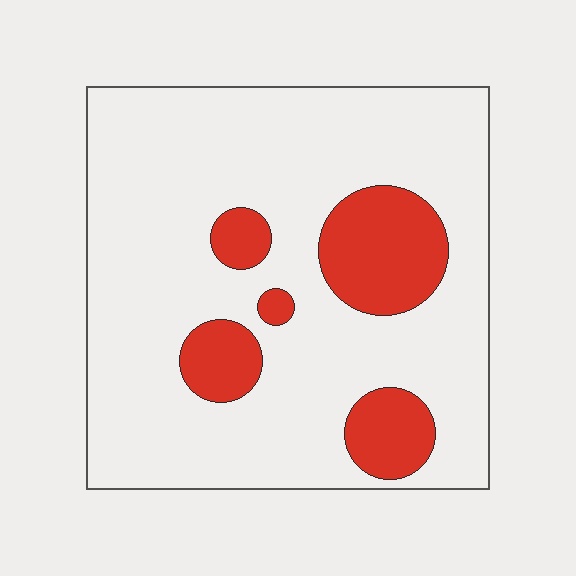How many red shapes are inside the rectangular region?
5.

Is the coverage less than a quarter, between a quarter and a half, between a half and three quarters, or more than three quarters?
Less than a quarter.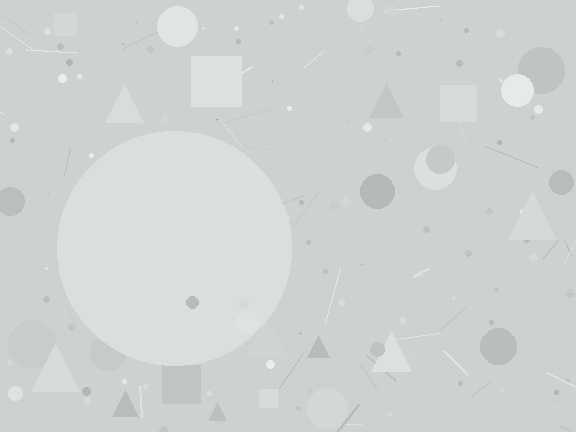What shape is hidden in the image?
A circle is hidden in the image.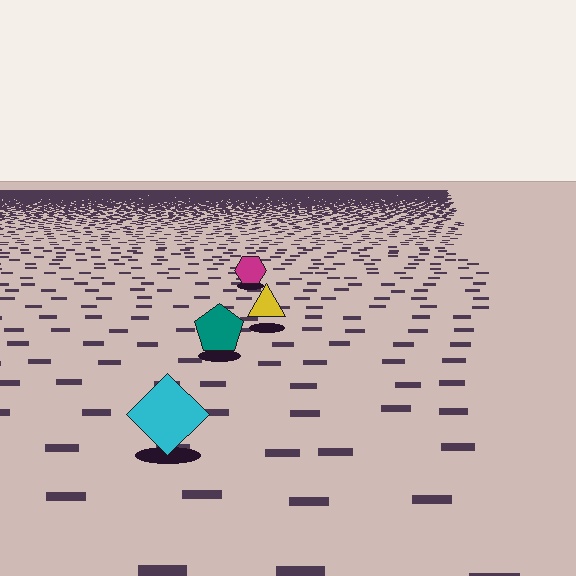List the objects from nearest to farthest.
From nearest to farthest: the cyan diamond, the teal pentagon, the yellow triangle, the magenta hexagon.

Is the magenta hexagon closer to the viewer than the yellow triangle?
No. The yellow triangle is closer — you can tell from the texture gradient: the ground texture is coarser near it.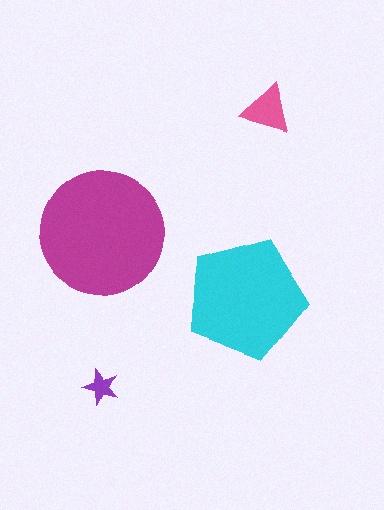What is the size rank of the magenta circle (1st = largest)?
1st.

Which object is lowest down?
The purple star is bottommost.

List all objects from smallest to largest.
The purple star, the pink triangle, the cyan pentagon, the magenta circle.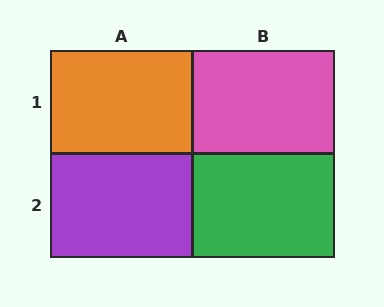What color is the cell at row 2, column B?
Green.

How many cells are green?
1 cell is green.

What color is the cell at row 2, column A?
Purple.